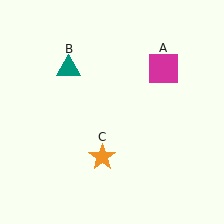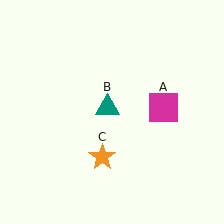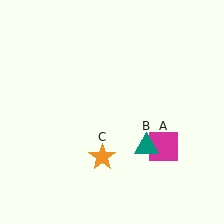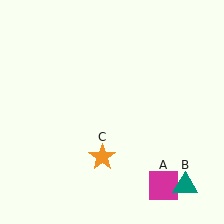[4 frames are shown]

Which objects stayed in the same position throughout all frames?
Orange star (object C) remained stationary.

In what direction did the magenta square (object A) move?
The magenta square (object A) moved down.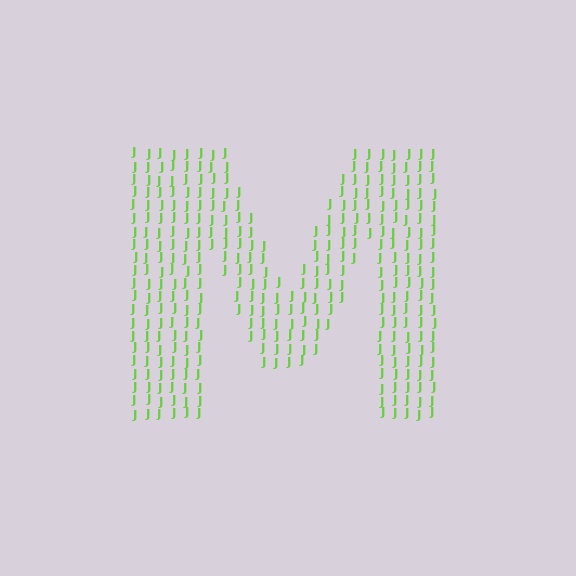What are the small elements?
The small elements are letter J's.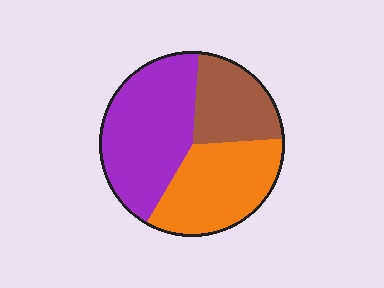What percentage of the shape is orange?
Orange covers around 35% of the shape.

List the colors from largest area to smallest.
From largest to smallest: purple, orange, brown.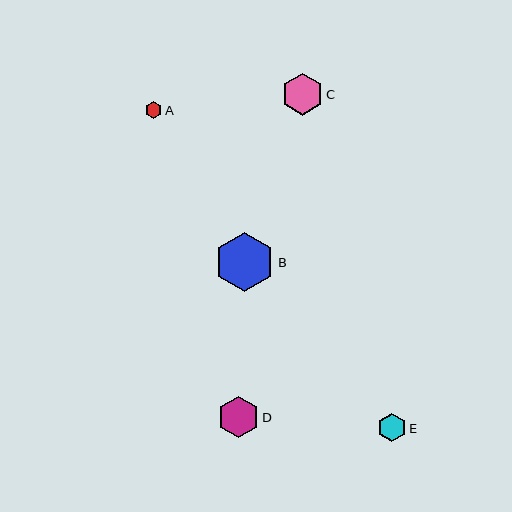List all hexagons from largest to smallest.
From largest to smallest: B, C, D, E, A.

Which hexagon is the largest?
Hexagon B is the largest with a size of approximately 60 pixels.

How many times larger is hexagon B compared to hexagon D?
Hexagon B is approximately 1.5 times the size of hexagon D.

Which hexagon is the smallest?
Hexagon A is the smallest with a size of approximately 16 pixels.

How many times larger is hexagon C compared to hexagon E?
Hexagon C is approximately 1.5 times the size of hexagon E.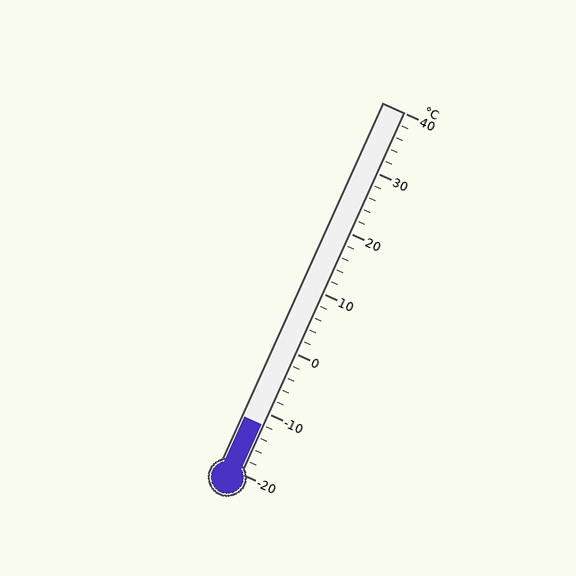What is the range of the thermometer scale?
The thermometer scale ranges from -20°C to 40°C.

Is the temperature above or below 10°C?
The temperature is below 10°C.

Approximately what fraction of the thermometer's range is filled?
The thermometer is filled to approximately 15% of its range.